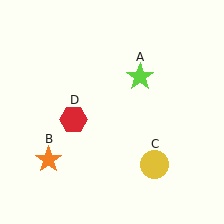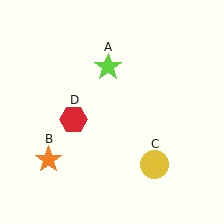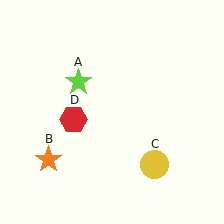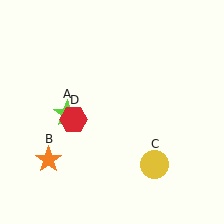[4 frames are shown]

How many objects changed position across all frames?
1 object changed position: lime star (object A).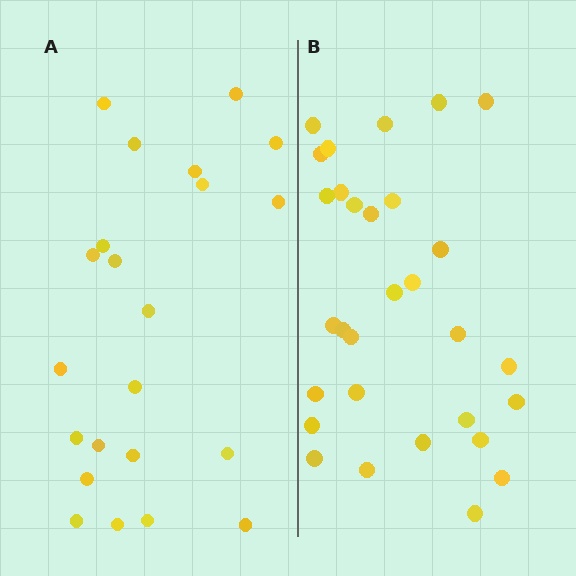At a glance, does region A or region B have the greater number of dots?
Region B (the right region) has more dots.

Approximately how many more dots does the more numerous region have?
Region B has roughly 8 or so more dots than region A.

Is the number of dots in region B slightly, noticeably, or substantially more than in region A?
Region B has noticeably more, but not dramatically so. The ratio is roughly 1.4 to 1.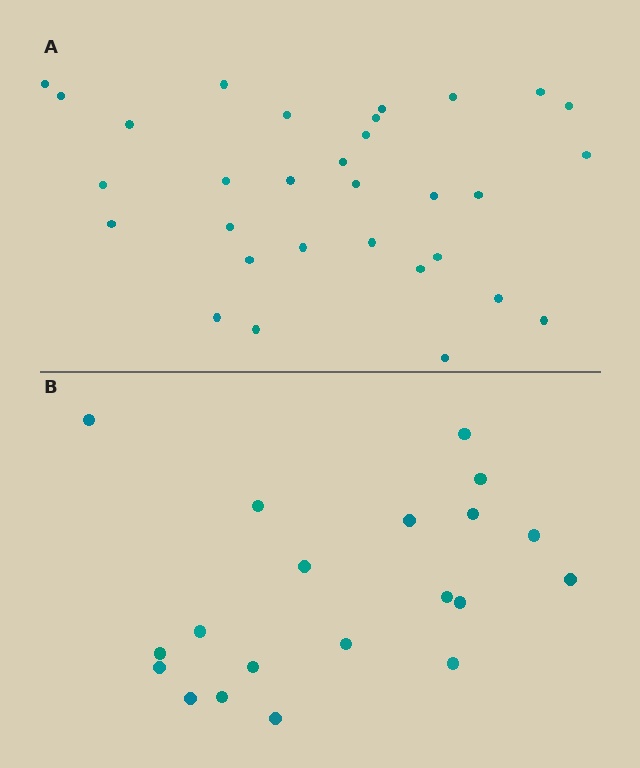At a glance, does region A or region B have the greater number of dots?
Region A (the top region) has more dots.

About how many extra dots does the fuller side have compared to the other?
Region A has roughly 12 or so more dots than region B.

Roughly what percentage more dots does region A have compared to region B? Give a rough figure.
About 55% more.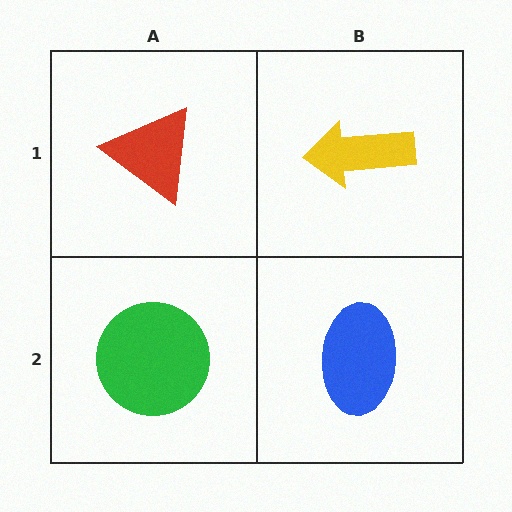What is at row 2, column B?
A blue ellipse.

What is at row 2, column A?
A green circle.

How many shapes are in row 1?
2 shapes.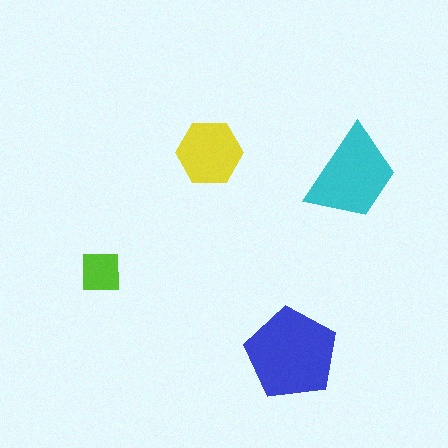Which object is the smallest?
The lime square.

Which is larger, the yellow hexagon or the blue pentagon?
The blue pentagon.